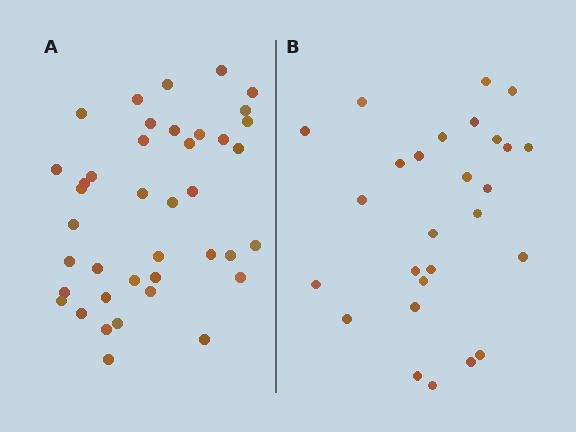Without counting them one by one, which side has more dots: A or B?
Region A (the left region) has more dots.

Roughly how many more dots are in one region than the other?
Region A has approximately 15 more dots than region B.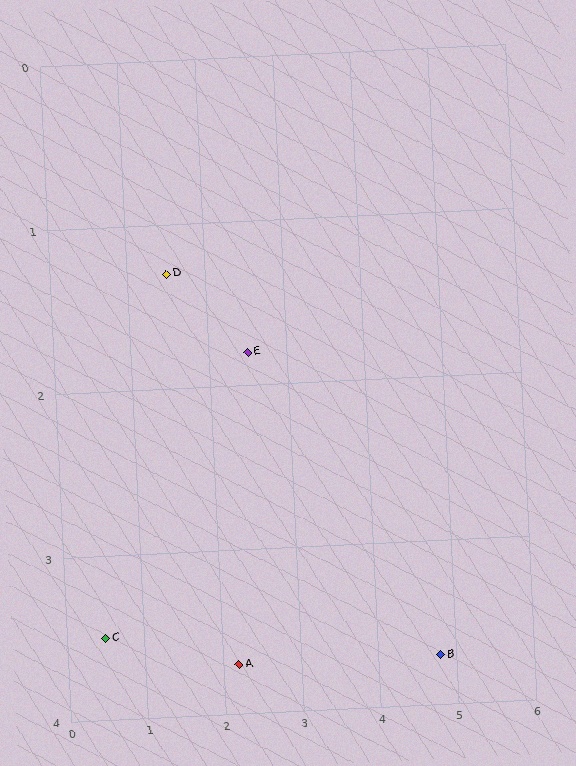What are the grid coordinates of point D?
Point D is at approximately (1.5, 1.3).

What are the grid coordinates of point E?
Point E is at approximately (2.5, 1.8).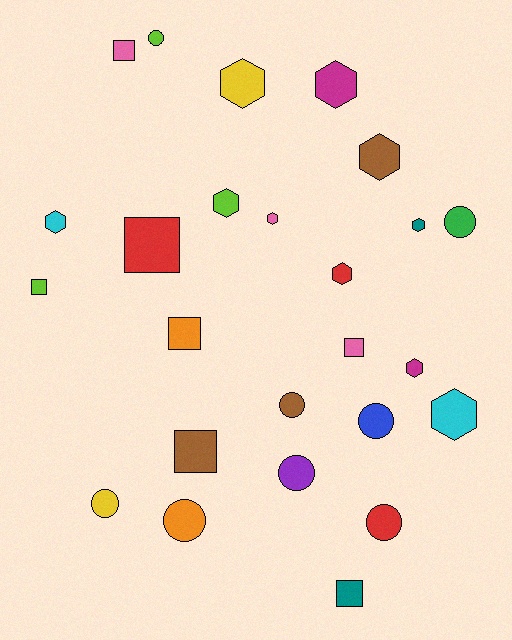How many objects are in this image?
There are 25 objects.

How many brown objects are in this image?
There are 3 brown objects.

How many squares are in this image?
There are 7 squares.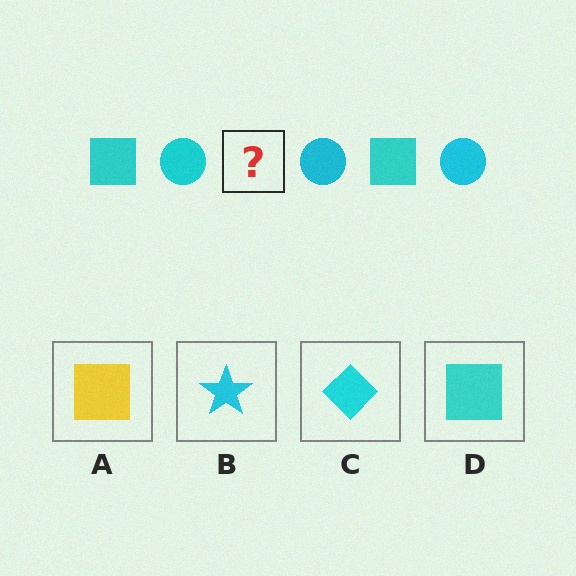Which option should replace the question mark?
Option D.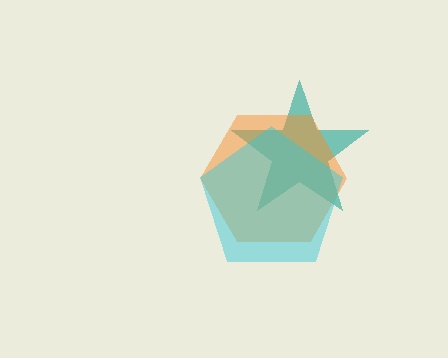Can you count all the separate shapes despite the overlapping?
Yes, there are 3 separate shapes.